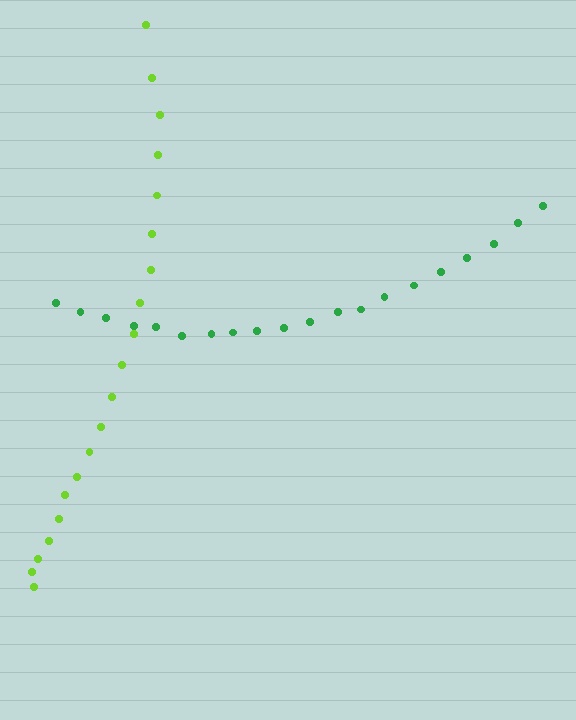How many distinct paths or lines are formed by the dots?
There are 2 distinct paths.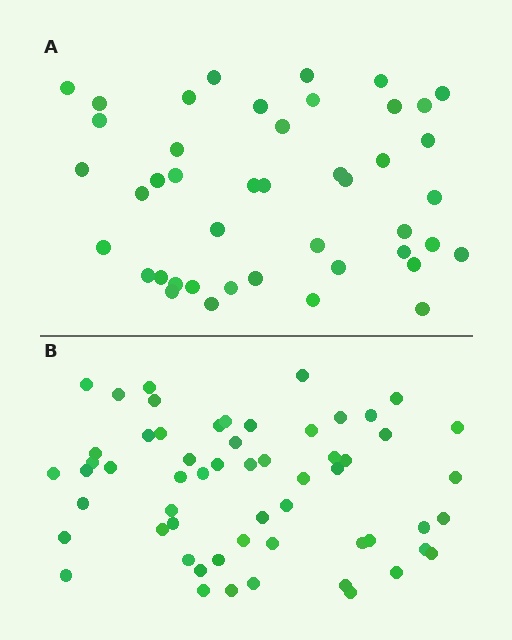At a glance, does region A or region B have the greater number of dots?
Region B (the bottom region) has more dots.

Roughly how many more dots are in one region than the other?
Region B has approximately 15 more dots than region A.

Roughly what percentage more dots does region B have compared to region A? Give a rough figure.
About 30% more.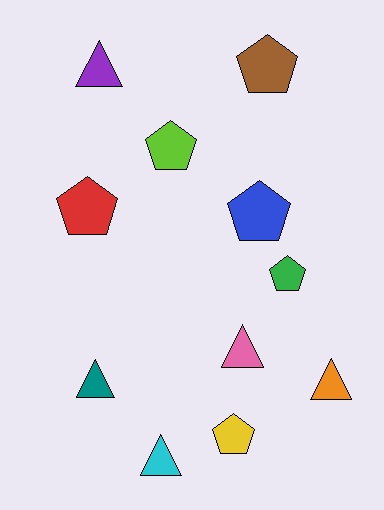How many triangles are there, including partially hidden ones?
There are 5 triangles.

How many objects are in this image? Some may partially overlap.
There are 11 objects.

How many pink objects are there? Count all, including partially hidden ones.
There is 1 pink object.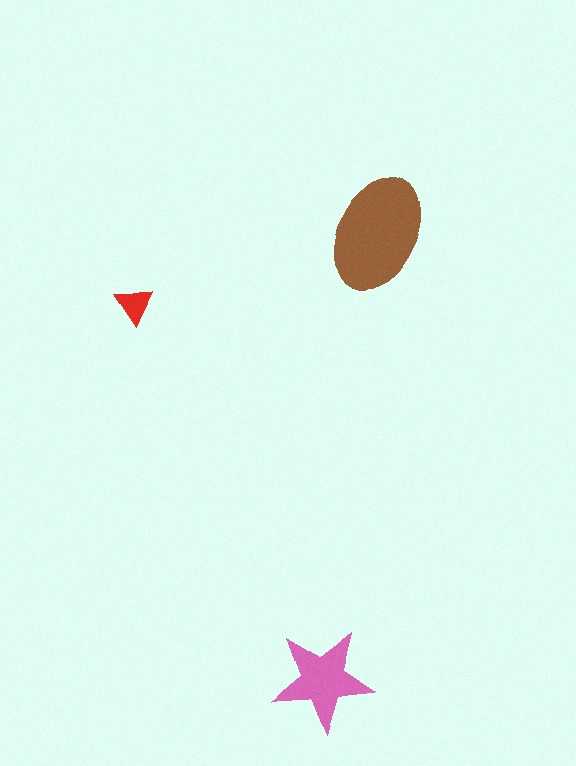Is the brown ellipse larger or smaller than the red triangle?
Larger.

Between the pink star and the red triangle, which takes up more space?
The pink star.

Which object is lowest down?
The pink star is bottommost.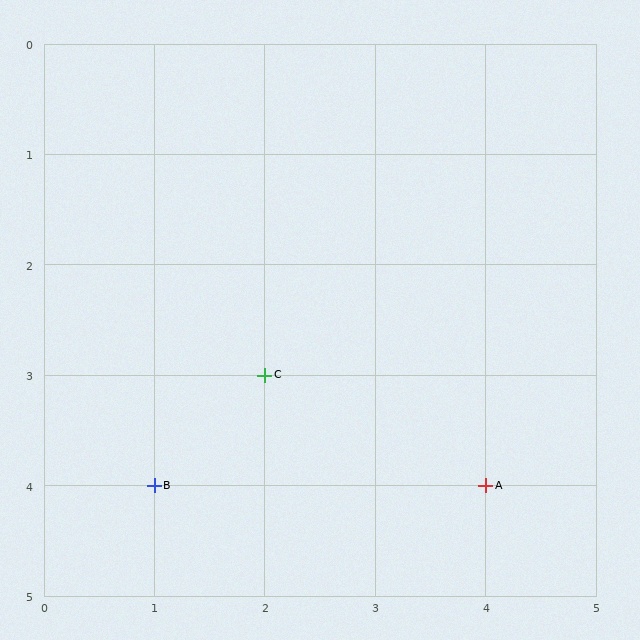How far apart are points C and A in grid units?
Points C and A are 2 columns and 1 row apart (about 2.2 grid units diagonally).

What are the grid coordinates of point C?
Point C is at grid coordinates (2, 3).